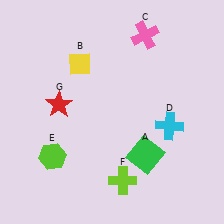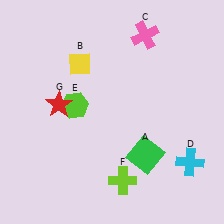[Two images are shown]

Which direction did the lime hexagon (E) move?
The lime hexagon (E) moved up.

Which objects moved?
The objects that moved are: the cyan cross (D), the lime hexagon (E).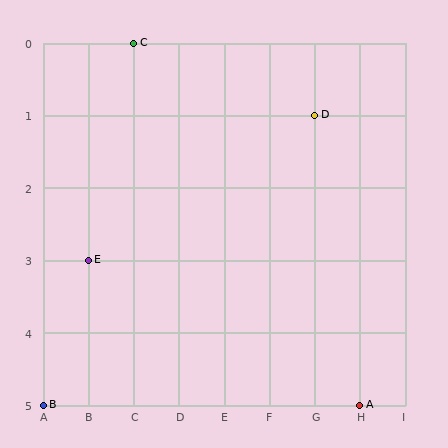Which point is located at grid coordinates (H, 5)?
Point A is at (H, 5).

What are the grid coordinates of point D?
Point D is at grid coordinates (G, 1).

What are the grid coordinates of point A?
Point A is at grid coordinates (H, 5).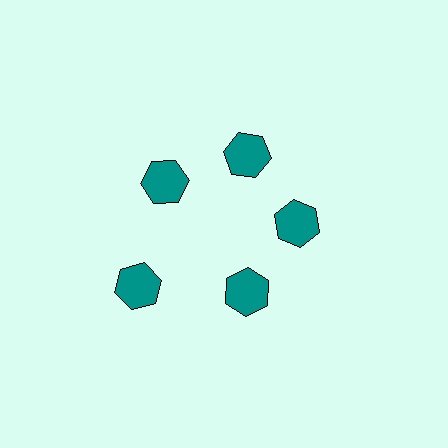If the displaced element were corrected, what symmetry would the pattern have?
It would have 5-fold rotational symmetry — the pattern would map onto itself every 72 degrees.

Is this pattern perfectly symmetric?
No. The 5 teal hexagons are arranged in a ring, but one element near the 8 o'clock position is pushed outward from the center, breaking the 5-fold rotational symmetry.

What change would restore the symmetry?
The symmetry would be restored by moving it inward, back onto the ring so that all 5 hexagons sit at equal angles and equal distance from the center.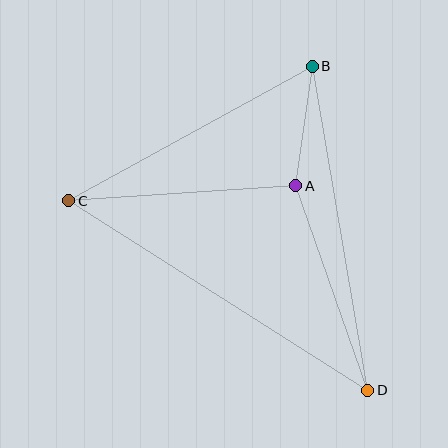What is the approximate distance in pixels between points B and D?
The distance between B and D is approximately 329 pixels.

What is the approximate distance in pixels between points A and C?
The distance between A and C is approximately 228 pixels.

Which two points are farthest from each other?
Points C and D are farthest from each other.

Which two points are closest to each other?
Points A and B are closest to each other.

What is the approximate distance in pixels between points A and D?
The distance between A and D is approximately 217 pixels.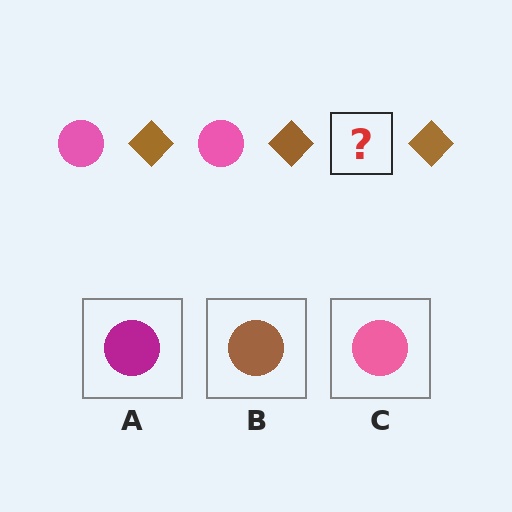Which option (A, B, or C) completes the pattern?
C.